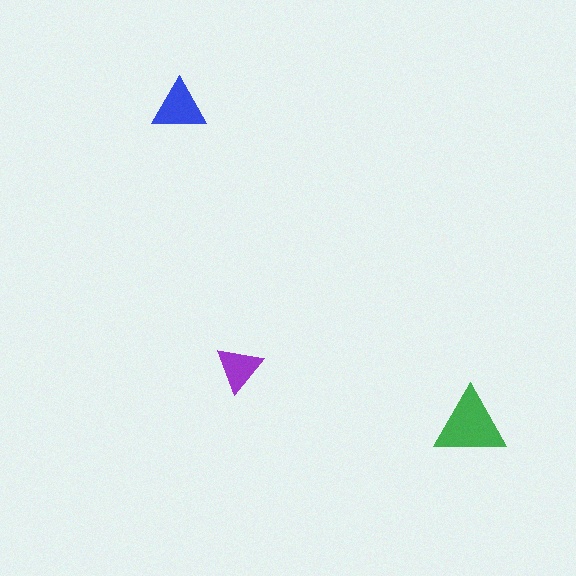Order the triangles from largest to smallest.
the green one, the blue one, the purple one.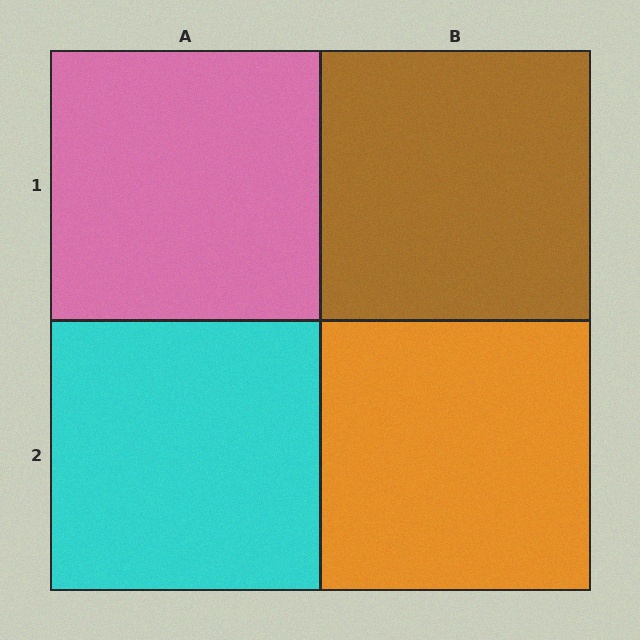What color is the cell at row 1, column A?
Pink.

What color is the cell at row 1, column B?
Brown.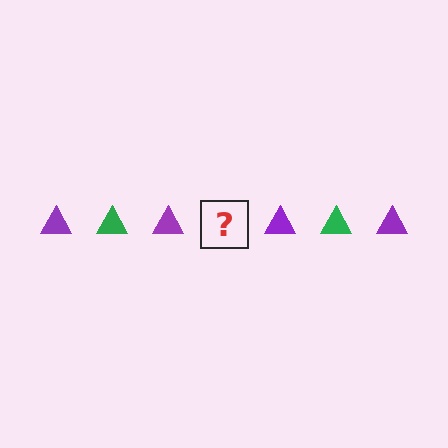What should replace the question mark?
The question mark should be replaced with a green triangle.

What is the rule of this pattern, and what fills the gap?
The rule is that the pattern cycles through purple, green triangles. The gap should be filled with a green triangle.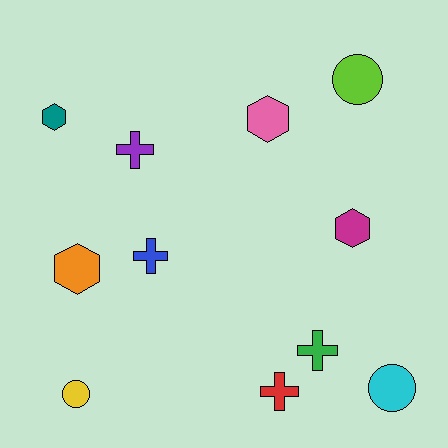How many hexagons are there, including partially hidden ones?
There are 4 hexagons.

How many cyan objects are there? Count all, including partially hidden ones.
There is 1 cyan object.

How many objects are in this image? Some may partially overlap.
There are 11 objects.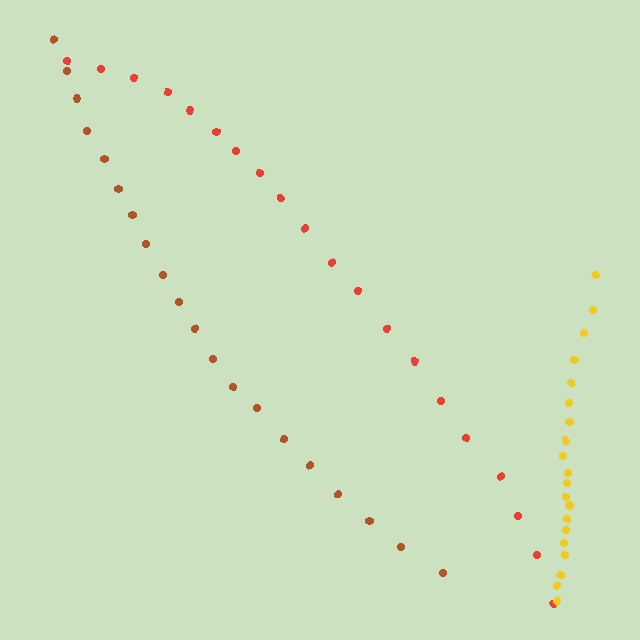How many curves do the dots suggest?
There are 3 distinct paths.